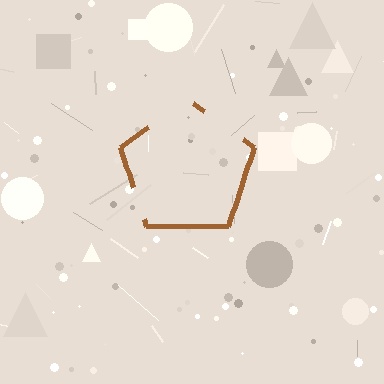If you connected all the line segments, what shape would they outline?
They would outline a pentagon.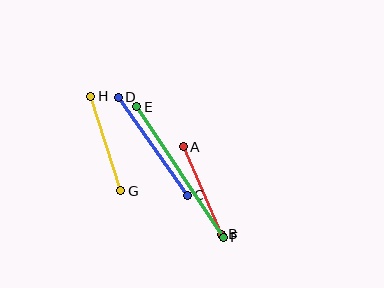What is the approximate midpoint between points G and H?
The midpoint is at approximately (106, 144) pixels.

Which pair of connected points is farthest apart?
Points E and F are farthest apart.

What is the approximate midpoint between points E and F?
The midpoint is at approximately (180, 172) pixels.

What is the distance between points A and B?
The distance is approximately 96 pixels.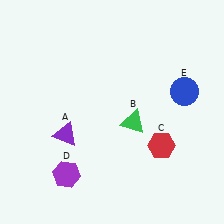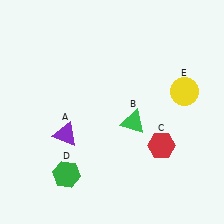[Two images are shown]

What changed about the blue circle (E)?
In Image 1, E is blue. In Image 2, it changed to yellow.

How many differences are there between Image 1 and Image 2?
There are 2 differences between the two images.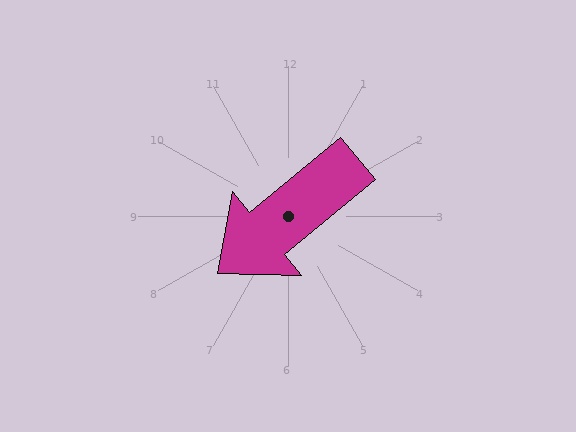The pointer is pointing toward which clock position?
Roughly 8 o'clock.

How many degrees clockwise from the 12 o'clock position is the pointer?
Approximately 231 degrees.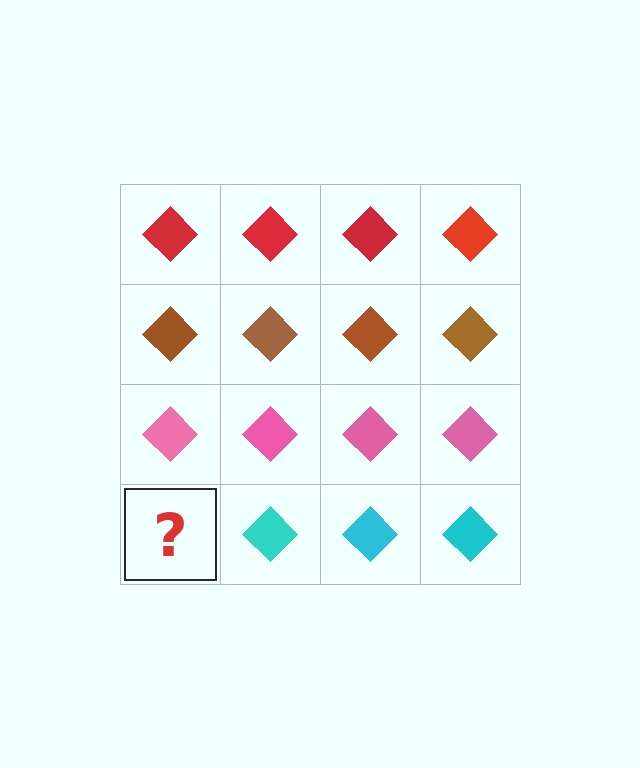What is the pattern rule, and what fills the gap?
The rule is that each row has a consistent color. The gap should be filled with a cyan diamond.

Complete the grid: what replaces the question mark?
The question mark should be replaced with a cyan diamond.